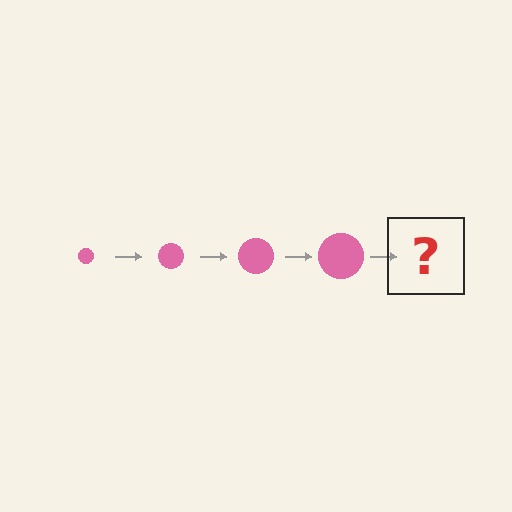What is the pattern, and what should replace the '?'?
The pattern is that the circle gets progressively larger each step. The '?' should be a pink circle, larger than the previous one.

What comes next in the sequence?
The next element should be a pink circle, larger than the previous one.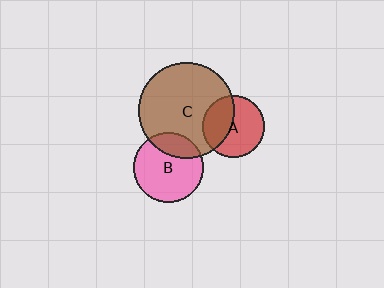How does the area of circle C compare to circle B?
Approximately 1.9 times.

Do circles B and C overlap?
Yes.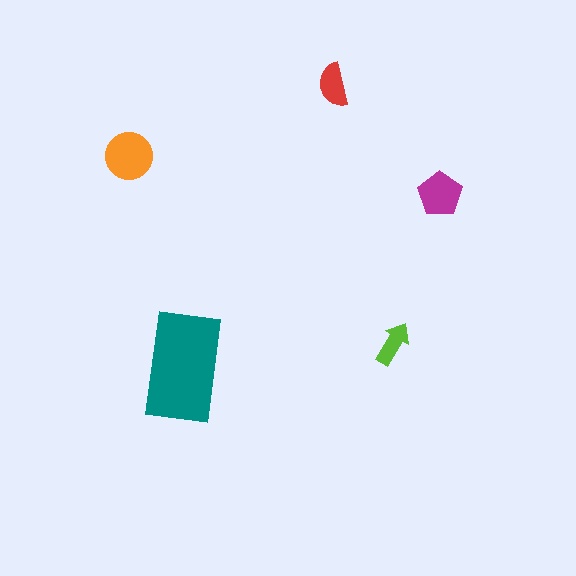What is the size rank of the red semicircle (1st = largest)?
4th.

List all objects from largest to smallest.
The teal rectangle, the orange circle, the magenta pentagon, the red semicircle, the lime arrow.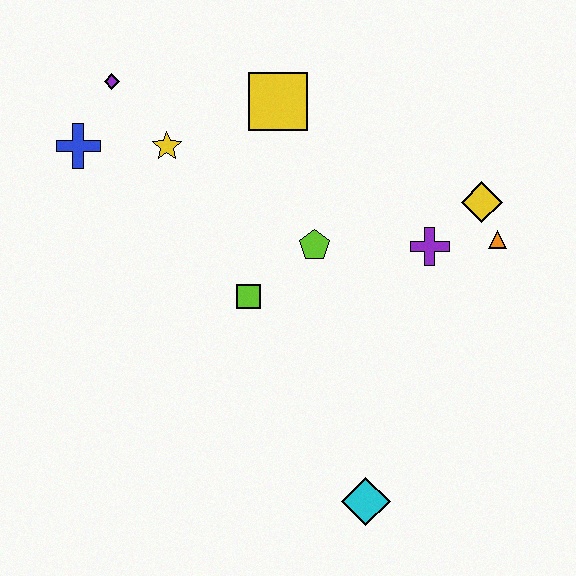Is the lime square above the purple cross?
No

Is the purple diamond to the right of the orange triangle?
No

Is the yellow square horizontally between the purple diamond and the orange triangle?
Yes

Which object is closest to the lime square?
The lime pentagon is closest to the lime square.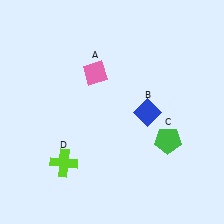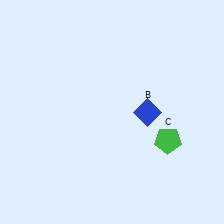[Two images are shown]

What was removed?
The pink diamond (A), the lime cross (D) were removed in Image 2.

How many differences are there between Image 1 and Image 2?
There are 2 differences between the two images.